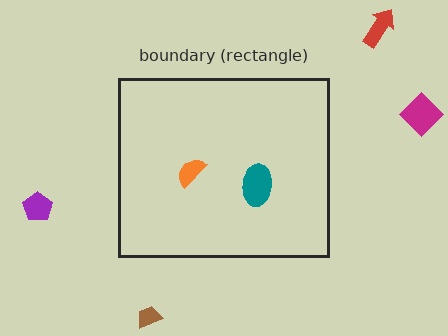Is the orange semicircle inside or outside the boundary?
Inside.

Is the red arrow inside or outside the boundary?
Outside.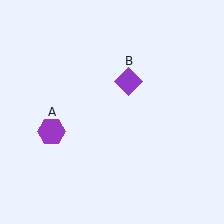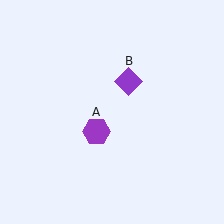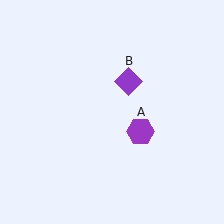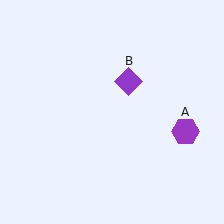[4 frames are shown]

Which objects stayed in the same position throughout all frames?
Purple diamond (object B) remained stationary.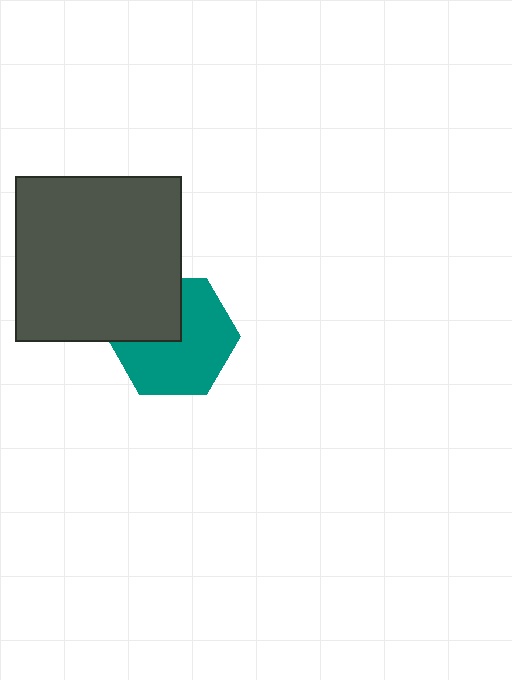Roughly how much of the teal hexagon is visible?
Most of it is visible (roughly 68%).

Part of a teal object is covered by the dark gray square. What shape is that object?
It is a hexagon.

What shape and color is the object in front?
The object in front is a dark gray square.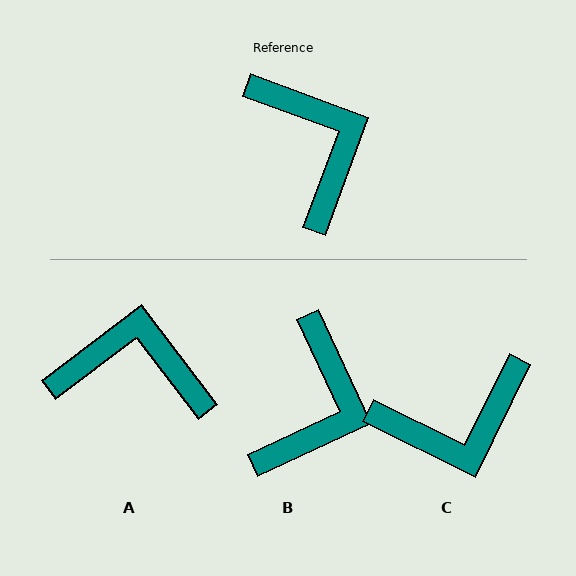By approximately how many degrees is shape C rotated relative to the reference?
Approximately 96 degrees clockwise.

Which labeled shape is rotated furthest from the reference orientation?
C, about 96 degrees away.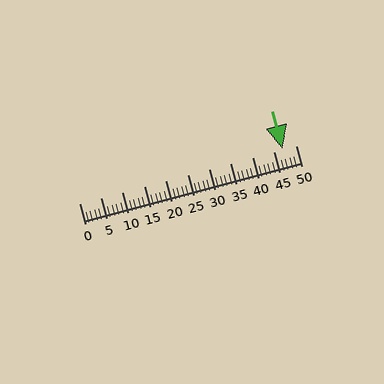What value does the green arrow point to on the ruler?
The green arrow points to approximately 47.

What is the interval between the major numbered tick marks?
The major tick marks are spaced 5 units apart.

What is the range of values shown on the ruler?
The ruler shows values from 0 to 50.